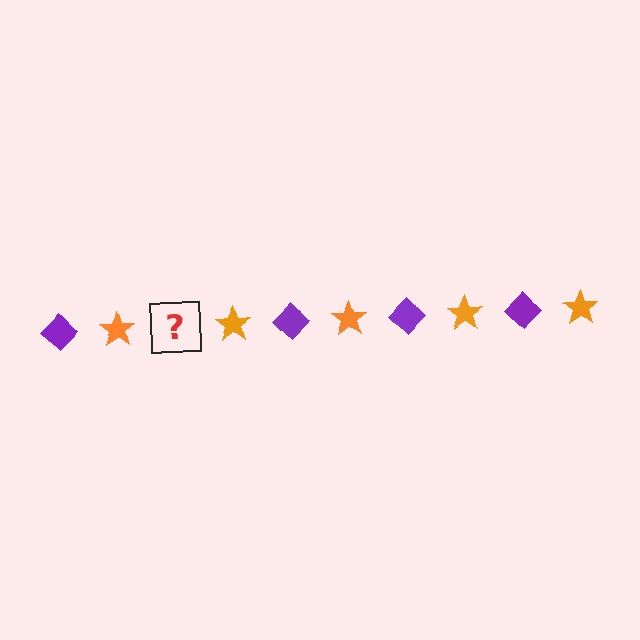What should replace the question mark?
The question mark should be replaced with a purple diamond.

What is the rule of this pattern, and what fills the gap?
The rule is that the pattern alternates between purple diamond and orange star. The gap should be filled with a purple diamond.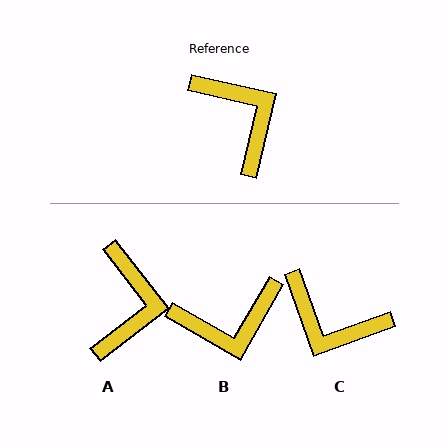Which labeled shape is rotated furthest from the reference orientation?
C, about 147 degrees away.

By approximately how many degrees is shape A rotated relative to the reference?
Approximately 40 degrees clockwise.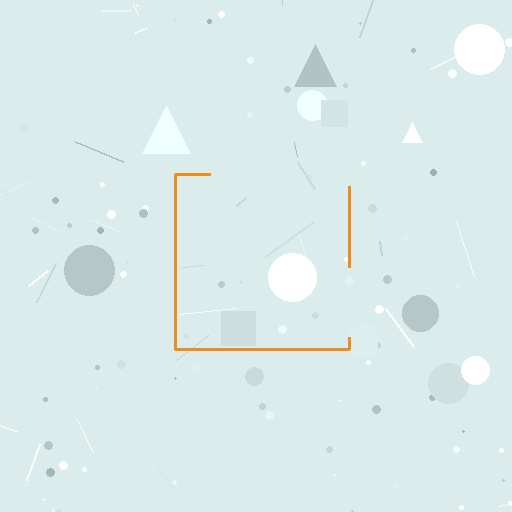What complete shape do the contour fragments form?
The contour fragments form a square.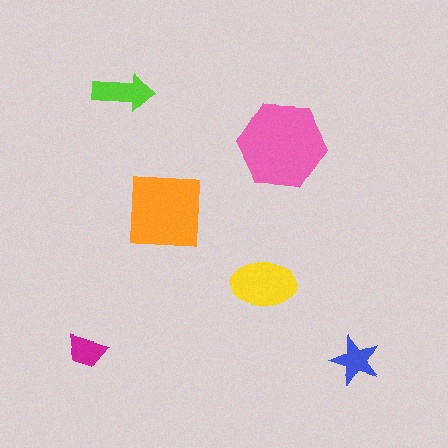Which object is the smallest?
The magenta trapezoid.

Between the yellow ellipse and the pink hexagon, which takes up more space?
The pink hexagon.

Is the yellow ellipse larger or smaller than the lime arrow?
Larger.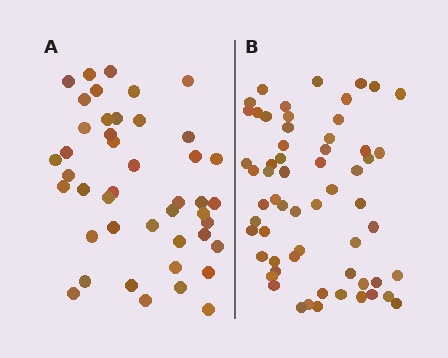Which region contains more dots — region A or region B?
Region B (the right region) has more dots.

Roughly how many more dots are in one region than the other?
Region B has approximately 15 more dots than region A.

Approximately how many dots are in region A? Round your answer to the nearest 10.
About 40 dots. (The exact count is 44, which rounds to 40.)